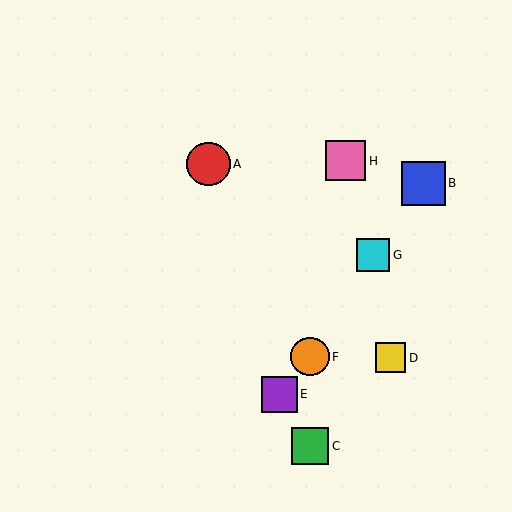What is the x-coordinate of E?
Object E is at x≈280.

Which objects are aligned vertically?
Objects C, F are aligned vertically.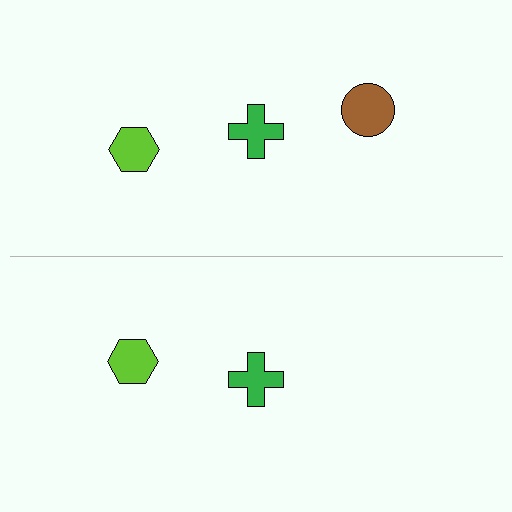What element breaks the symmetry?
A brown circle is missing from the bottom side.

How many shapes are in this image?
There are 5 shapes in this image.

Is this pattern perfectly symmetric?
No, the pattern is not perfectly symmetric. A brown circle is missing from the bottom side.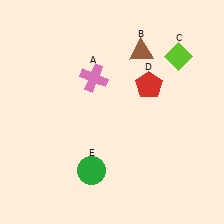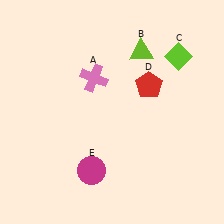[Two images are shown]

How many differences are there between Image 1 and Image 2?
There are 2 differences between the two images.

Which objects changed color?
B changed from brown to lime. E changed from green to magenta.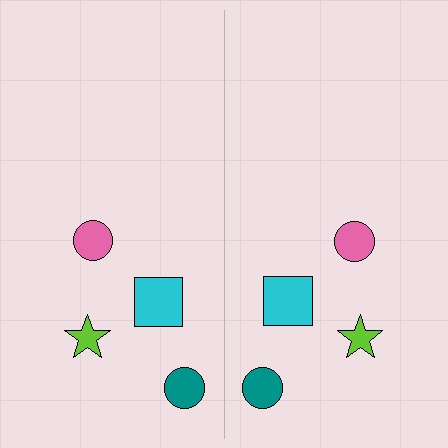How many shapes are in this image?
There are 8 shapes in this image.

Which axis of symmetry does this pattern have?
The pattern has a vertical axis of symmetry running through the center of the image.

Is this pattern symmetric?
Yes, this pattern has bilateral (reflection) symmetry.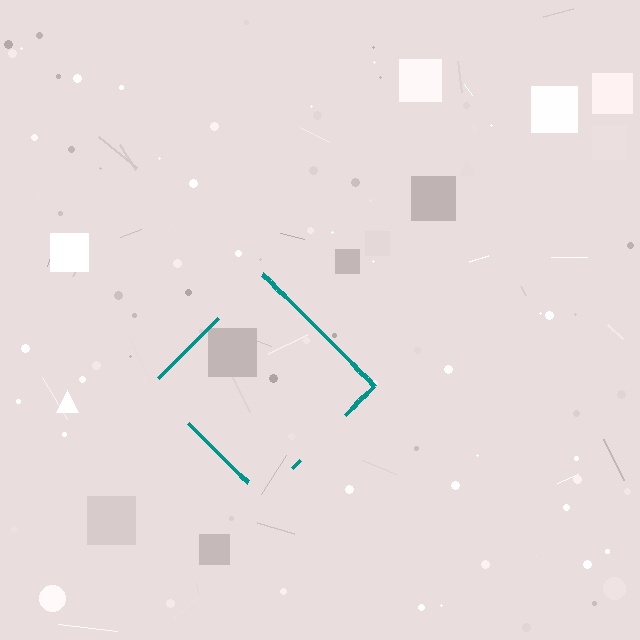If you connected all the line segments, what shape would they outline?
They would outline a diamond.